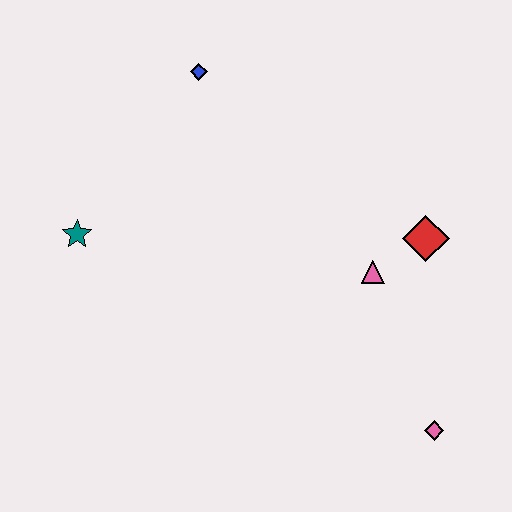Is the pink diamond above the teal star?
No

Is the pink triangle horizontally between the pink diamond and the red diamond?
No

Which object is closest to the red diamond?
The pink triangle is closest to the red diamond.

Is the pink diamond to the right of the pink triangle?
Yes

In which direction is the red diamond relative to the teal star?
The red diamond is to the right of the teal star.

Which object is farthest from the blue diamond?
The pink diamond is farthest from the blue diamond.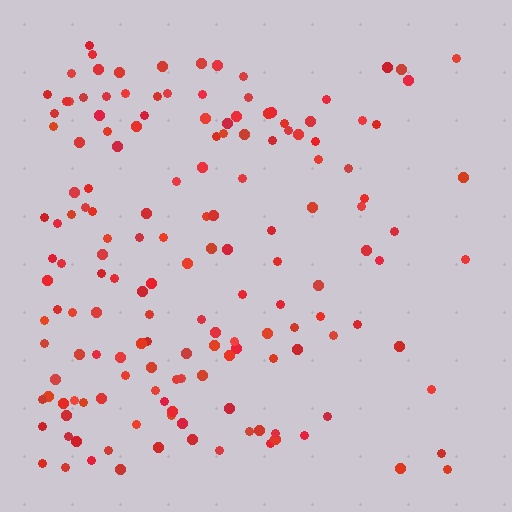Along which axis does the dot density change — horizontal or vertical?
Horizontal.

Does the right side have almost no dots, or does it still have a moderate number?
Still a moderate number, just noticeably fewer than the left.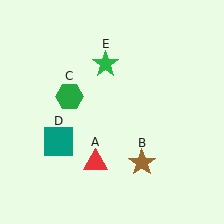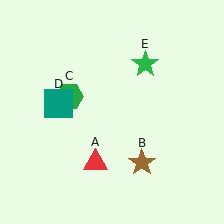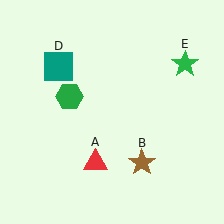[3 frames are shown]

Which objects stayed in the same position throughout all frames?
Red triangle (object A) and brown star (object B) and green hexagon (object C) remained stationary.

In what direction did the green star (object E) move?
The green star (object E) moved right.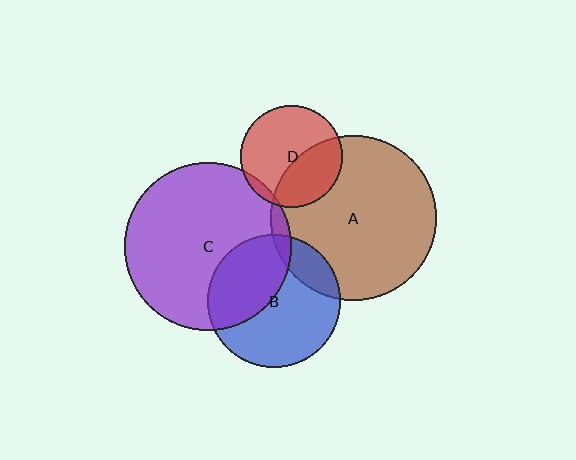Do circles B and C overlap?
Yes.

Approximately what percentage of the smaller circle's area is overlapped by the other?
Approximately 40%.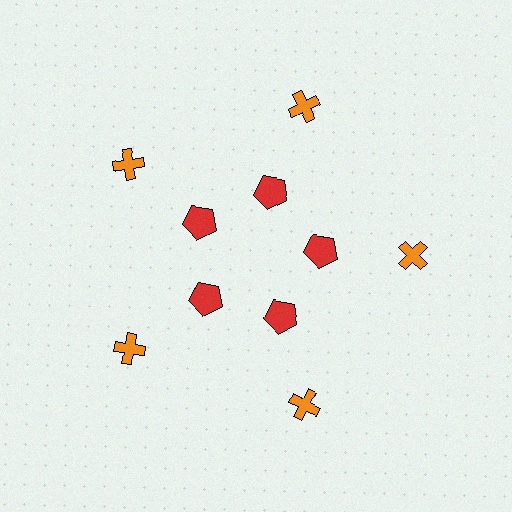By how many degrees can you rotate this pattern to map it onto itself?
The pattern maps onto itself every 72 degrees of rotation.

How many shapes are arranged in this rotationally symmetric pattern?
There are 10 shapes, arranged in 5 groups of 2.